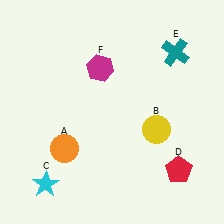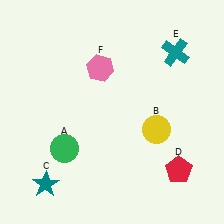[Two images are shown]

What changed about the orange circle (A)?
In Image 1, A is orange. In Image 2, it changed to green.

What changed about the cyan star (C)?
In Image 1, C is cyan. In Image 2, it changed to teal.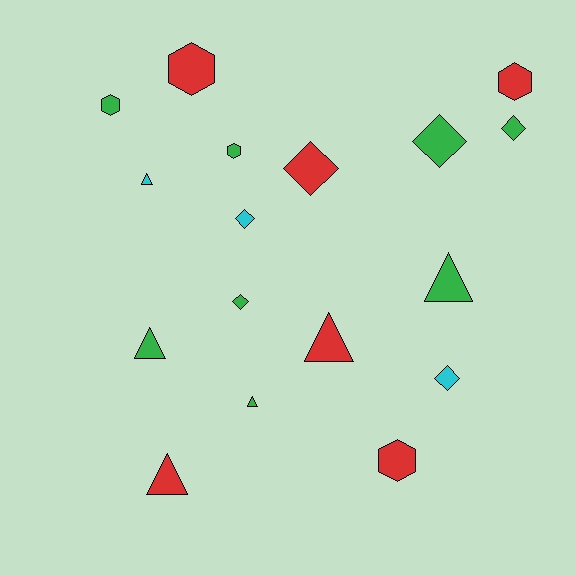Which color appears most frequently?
Green, with 8 objects.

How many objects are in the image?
There are 17 objects.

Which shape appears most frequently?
Diamond, with 6 objects.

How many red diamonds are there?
There is 1 red diamond.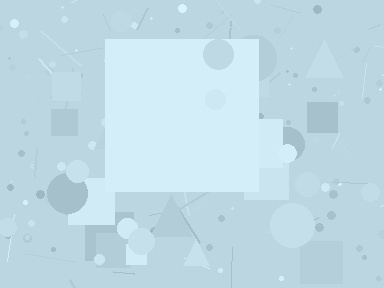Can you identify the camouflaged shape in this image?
The camouflaged shape is a square.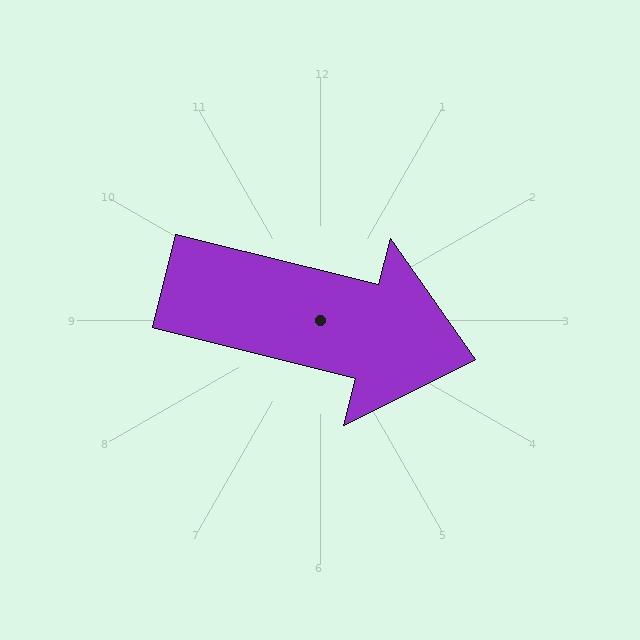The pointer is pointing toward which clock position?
Roughly 3 o'clock.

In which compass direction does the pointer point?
East.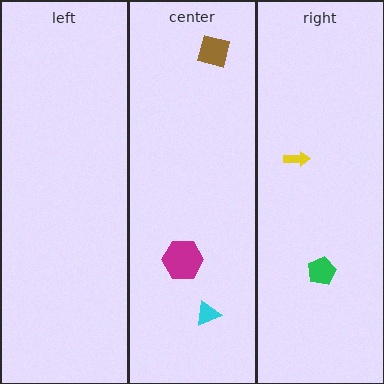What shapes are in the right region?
The yellow arrow, the green pentagon.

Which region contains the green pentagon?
The right region.